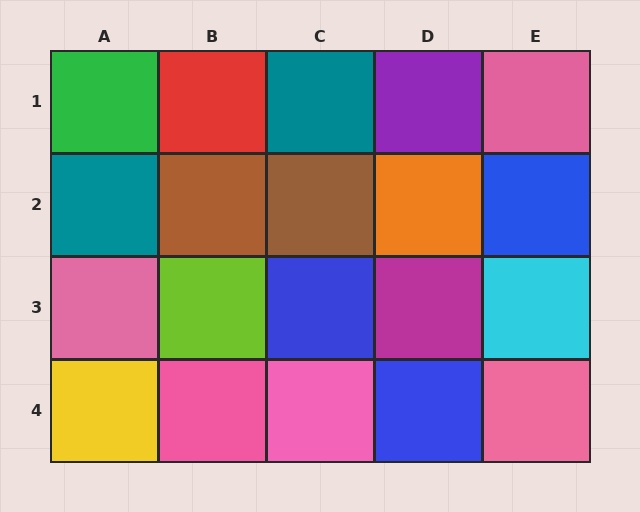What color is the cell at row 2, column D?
Orange.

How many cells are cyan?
1 cell is cyan.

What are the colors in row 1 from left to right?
Green, red, teal, purple, pink.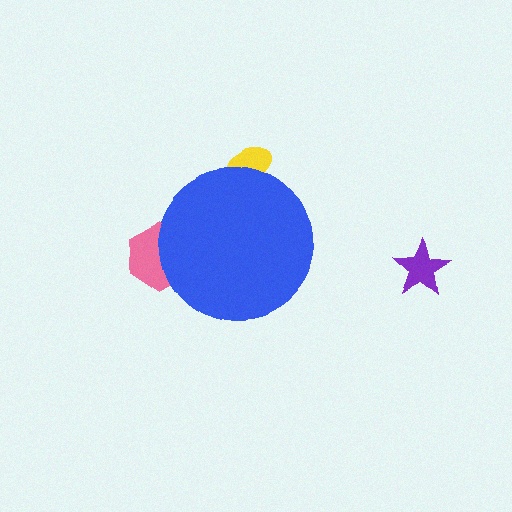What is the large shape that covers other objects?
A blue circle.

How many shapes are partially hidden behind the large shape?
2 shapes are partially hidden.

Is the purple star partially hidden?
No, the purple star is fully visible.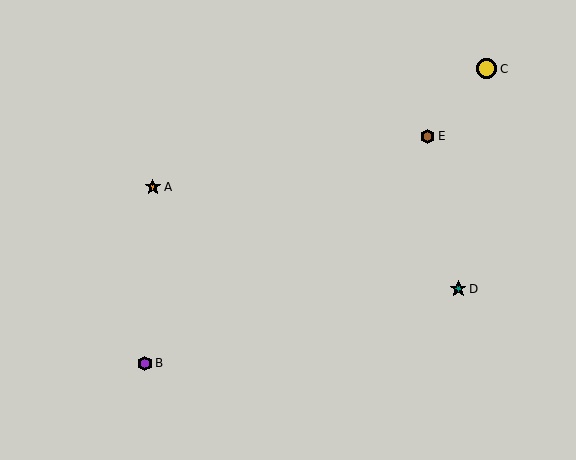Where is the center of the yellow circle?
The center of the yellow circle is at (487, 69).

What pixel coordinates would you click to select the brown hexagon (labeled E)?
Click at (427, 136) to select the brown hexagon E.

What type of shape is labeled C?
Shape C is a yellow circle.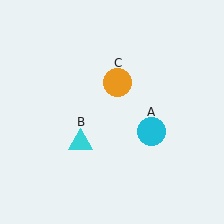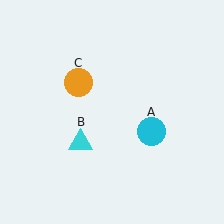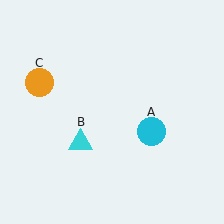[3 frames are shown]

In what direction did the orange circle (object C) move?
The orange circle (object C) moved left.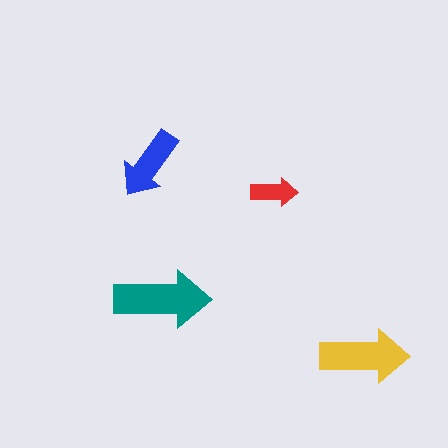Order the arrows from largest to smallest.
the teal one, the yellow one, the blue one, the red one.